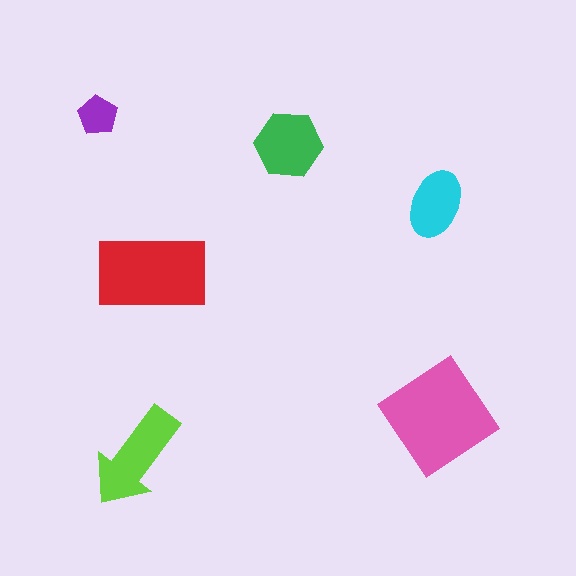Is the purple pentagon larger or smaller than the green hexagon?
Smaller.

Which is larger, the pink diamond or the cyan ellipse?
The pink diamond.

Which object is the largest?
The pink diamond.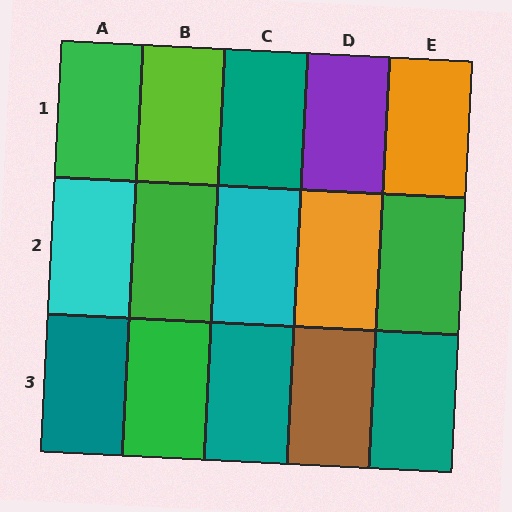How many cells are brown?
1 cell is brown.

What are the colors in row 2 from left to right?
Cyan, green, cyan, orange, green.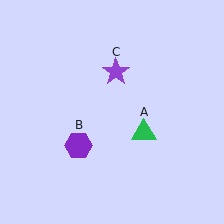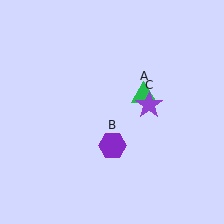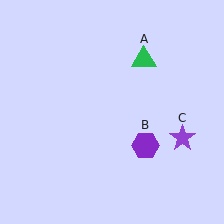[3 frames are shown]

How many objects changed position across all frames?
3 objects changed position: green triangle (object A), purple hexagon (object B), purple star (object C).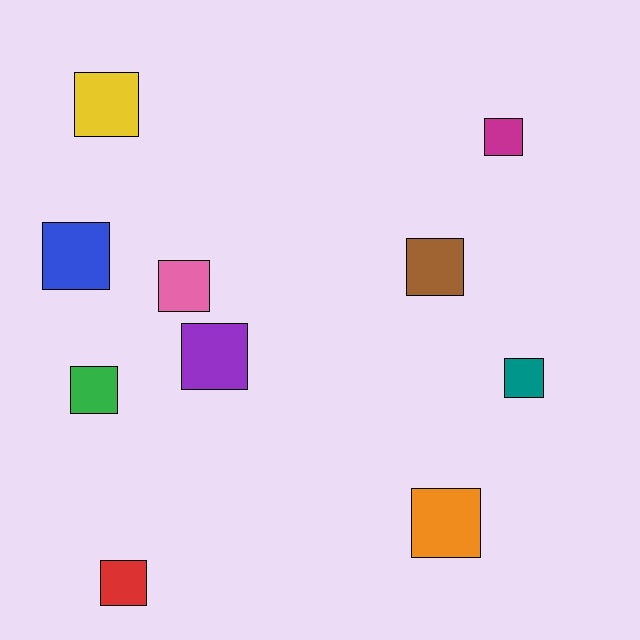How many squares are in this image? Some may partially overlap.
There are 10 squares.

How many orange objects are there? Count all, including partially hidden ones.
There is 1 orange object.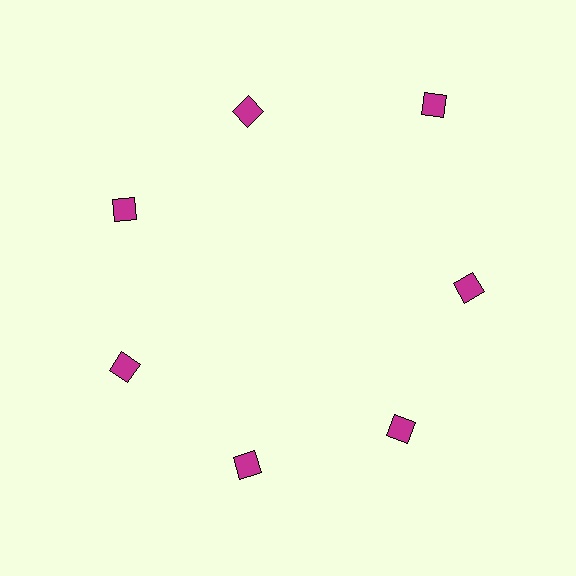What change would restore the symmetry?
The symmetry would be restored by moving it inward, back onto the ring so that all 7 diamonds sit at equal angles and equal distance from the center.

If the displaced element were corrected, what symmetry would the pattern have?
It would have 7-fold rotational symmetry — the pattern would map onto itself every 51 degrees.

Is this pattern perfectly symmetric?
No. The 7 magenta diamonds are arranged in a ring, but one element near the 1 o'clock position is pushed outward from the center, breaking the 7-fold rotational symmetry.